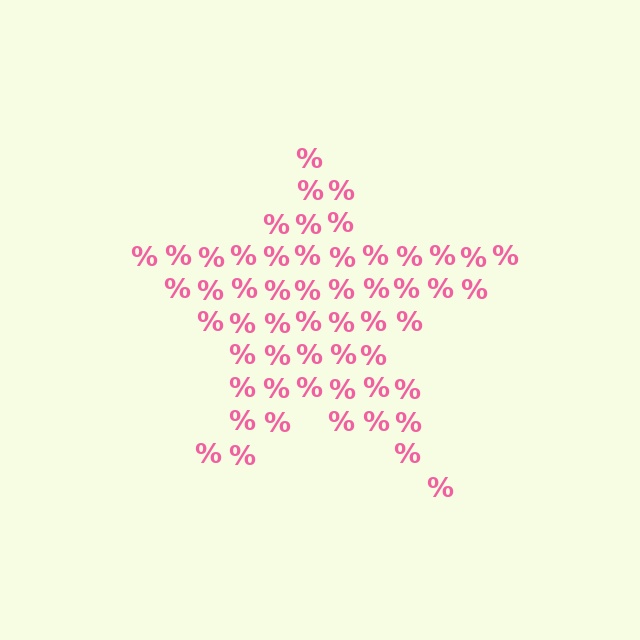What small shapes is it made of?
It is made of small percent signs.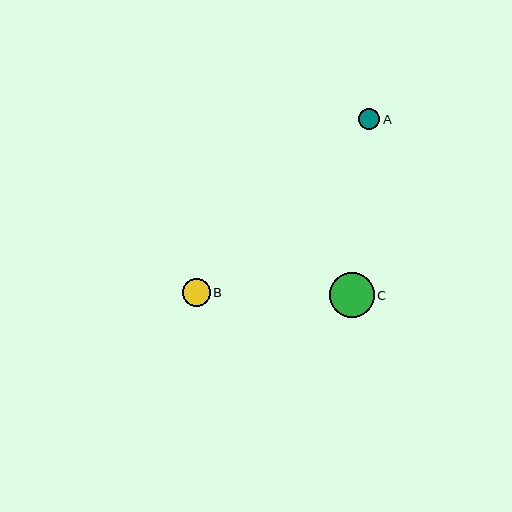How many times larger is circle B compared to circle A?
Circle B is approximately 1.3 times the size of circle A.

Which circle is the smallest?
Circle A is the smallest with a size of approximately 21 pixels.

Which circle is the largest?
Circle C is the largest with a size of approximately 45 pixels.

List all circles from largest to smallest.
From largest to smallest: C, B, A.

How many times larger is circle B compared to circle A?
Circle B is approximately 1.3 times the size of circle A.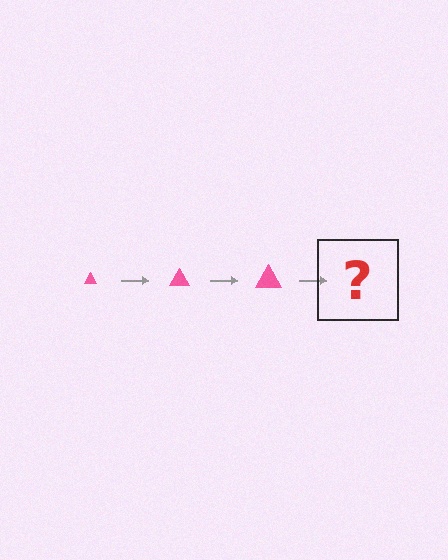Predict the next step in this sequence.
The next step is a pink triangle, larger than the previous one.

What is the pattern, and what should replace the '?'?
The pattern is that the triangle gets progressively larger each step. The '?' should be a pink triangle, larger than the previous one.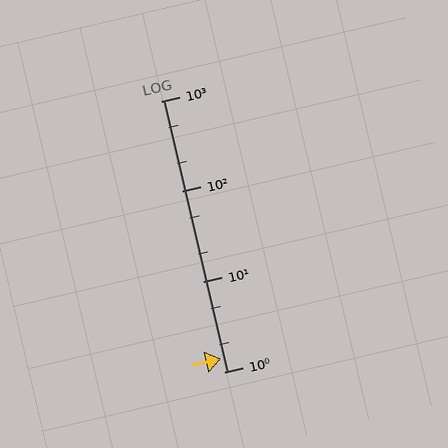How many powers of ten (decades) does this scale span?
The scale spans 3 decades, from 1 to 1000.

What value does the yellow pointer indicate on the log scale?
The pointer indicates approximately 1.4.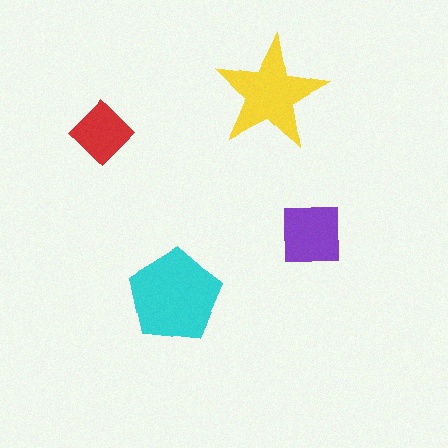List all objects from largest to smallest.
The cyan pentagon, the yellow star, the purple square, the red diamond.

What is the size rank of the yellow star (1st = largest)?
2nd.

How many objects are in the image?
There are 4 objects in the image.